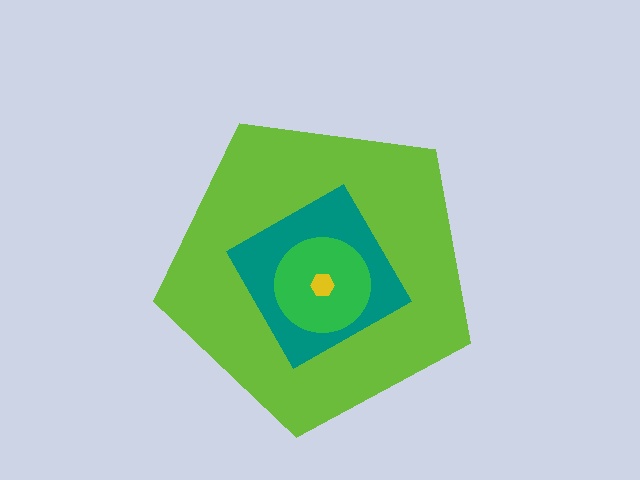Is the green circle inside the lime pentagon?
Yes.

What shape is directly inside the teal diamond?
The green circle.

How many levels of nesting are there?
4.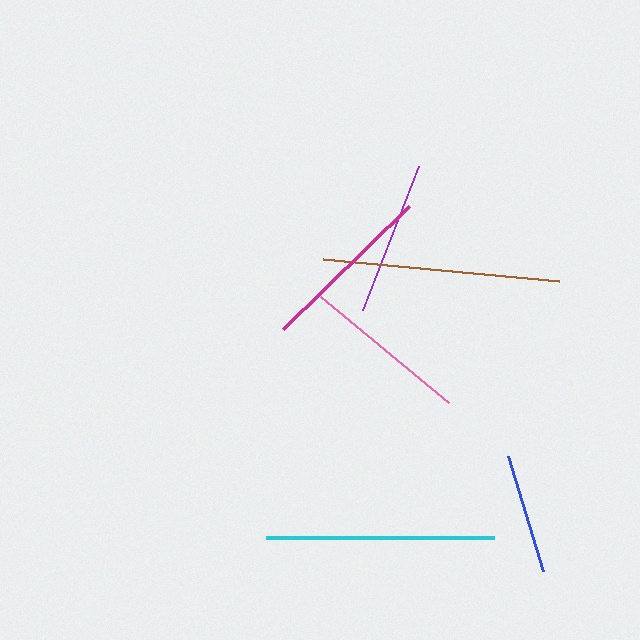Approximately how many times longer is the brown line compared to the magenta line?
The brown line is approximately 1.3 times the length of the magenta line.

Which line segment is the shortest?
The blue line is the shortest at approximately 120 pixels.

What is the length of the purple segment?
The purple segment is approximately 154 pixels long.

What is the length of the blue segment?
The blue segment is approximately 120 pixels long.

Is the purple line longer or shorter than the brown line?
The brown line is longer than the purple line.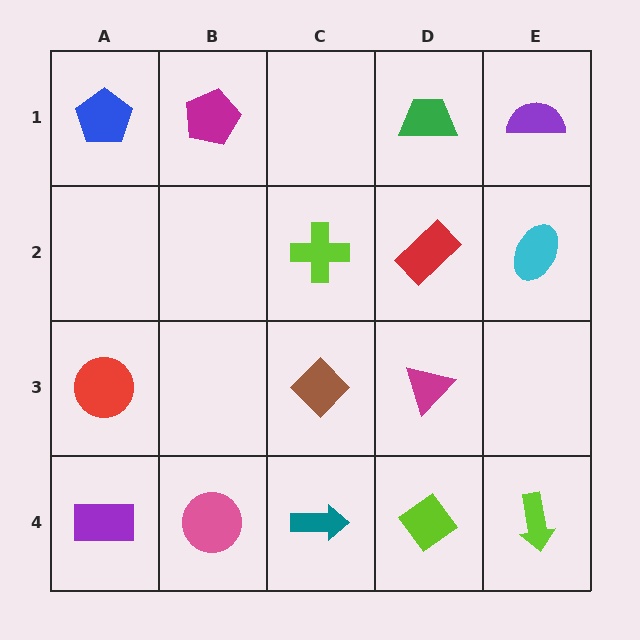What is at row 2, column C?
A lime cross.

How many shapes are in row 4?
5 shapes.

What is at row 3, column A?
A red circle.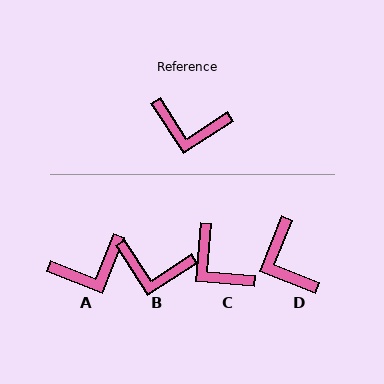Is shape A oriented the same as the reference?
No, it is off by about 35 degrees.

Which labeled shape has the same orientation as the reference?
B.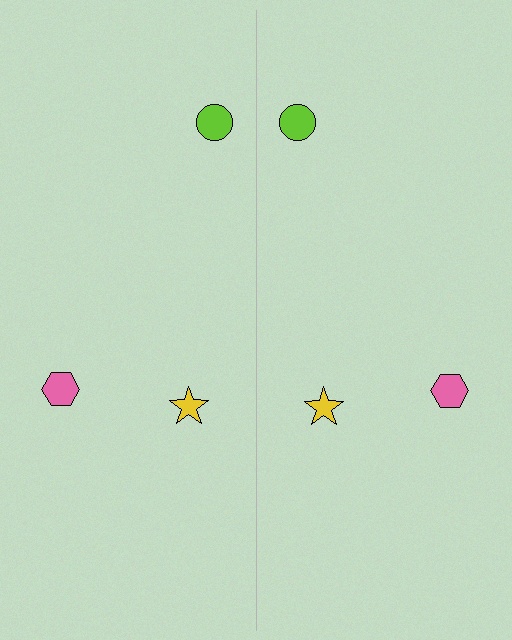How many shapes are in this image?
There are 6 shapes in this image.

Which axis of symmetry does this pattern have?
The pattern has a vertical axis of symmetry running through the center of the image.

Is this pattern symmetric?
Yes, this pattern has bilateral (reflection) symmetry.